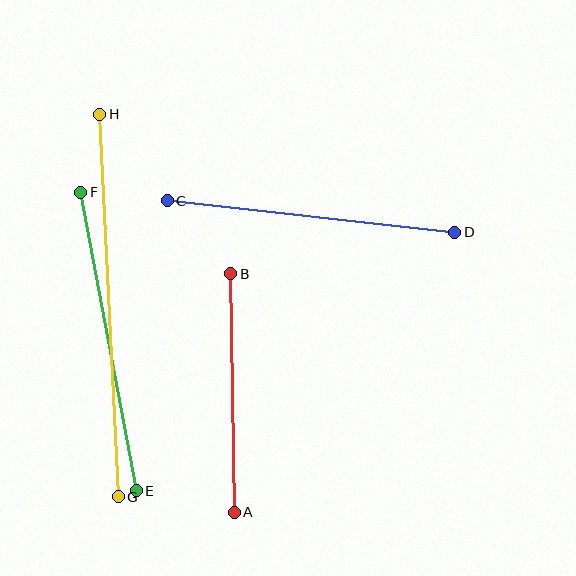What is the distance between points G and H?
The distance is approximately 383 pixels.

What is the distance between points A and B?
The distance is approximately 238 pixels.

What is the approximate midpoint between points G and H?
The midpoint is at approximately (109, 305) pixels.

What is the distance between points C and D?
The distance is approximately 289 pixels.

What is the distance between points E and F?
The distance is approximately 304 pixels.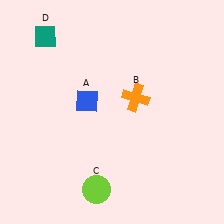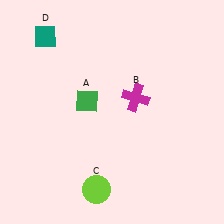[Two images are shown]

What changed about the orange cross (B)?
In Image 1, B is orange. In Image 2, it changed to magenta.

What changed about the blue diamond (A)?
In Image 1, A is blue. In Image 2, it changed to green.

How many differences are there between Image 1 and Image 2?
There are 2 differences between the two images.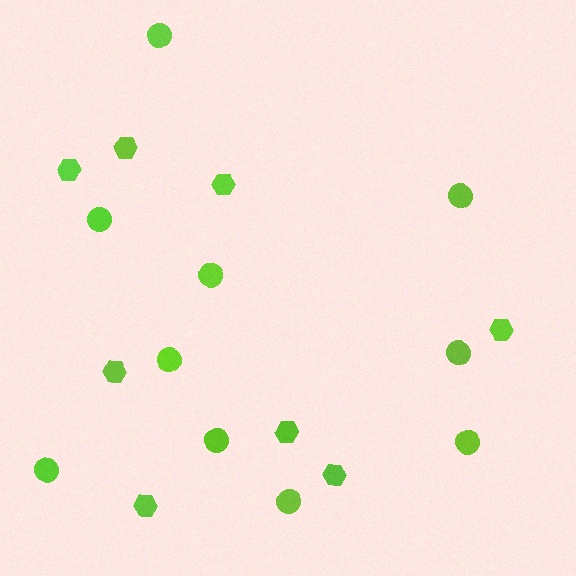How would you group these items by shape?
There are 2 groups: one group of circles (10) and one group of hexagons (8).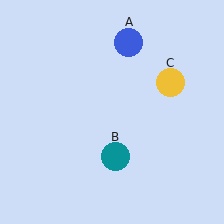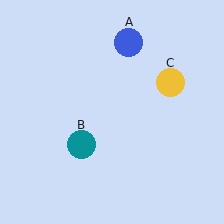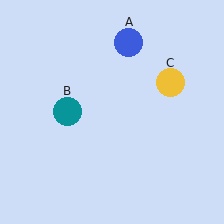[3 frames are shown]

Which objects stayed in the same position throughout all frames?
Blue circle (object A) and yellow circle (object C) remained stationary.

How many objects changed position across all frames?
1 object changed position: teal circle (object B).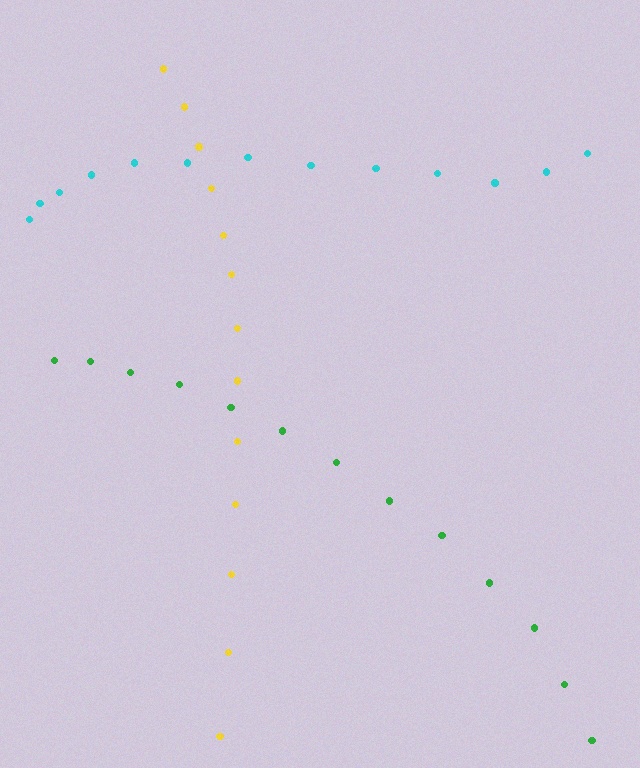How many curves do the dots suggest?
There are 3 distinct paths.